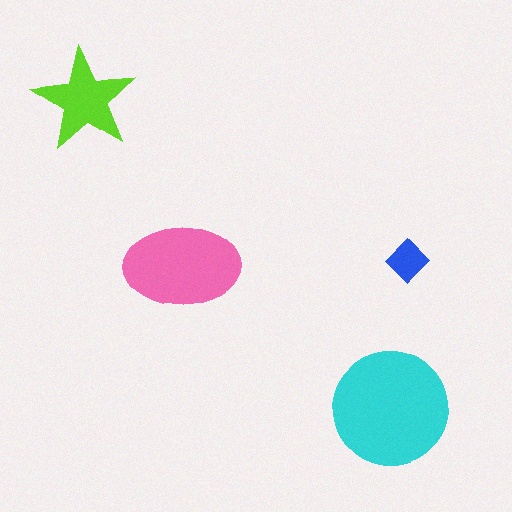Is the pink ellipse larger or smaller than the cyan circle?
Smaller.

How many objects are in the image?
There are 4 objects in the image.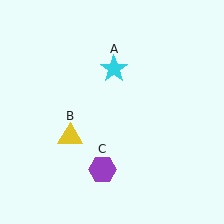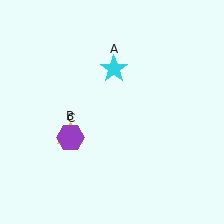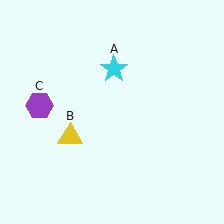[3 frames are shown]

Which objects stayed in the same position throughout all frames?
Cyan star (object A) and yellow triangle (object B) remained stationary.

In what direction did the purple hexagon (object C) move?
The purple hexagon (object C) moved up and to the left.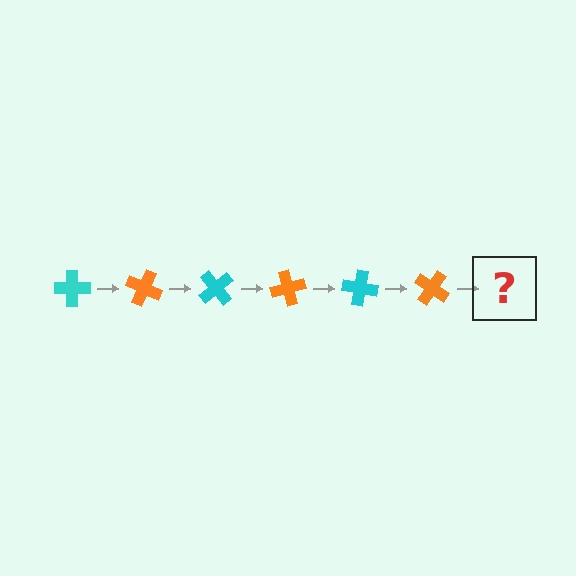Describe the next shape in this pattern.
It should be a cyan cross, rotated 150 degrees from the start.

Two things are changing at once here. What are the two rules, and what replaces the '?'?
The two rules are that it rotates 25 degrees each step and the color cycles through cyan and orange. The '?' should be a cyan cross, rotated 150 degrees from the start.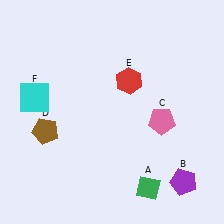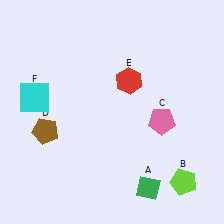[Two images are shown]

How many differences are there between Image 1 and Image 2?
There is 1 difference between the two images.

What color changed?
The pentagon (B) changed from purple in Image 1 to lime in Image 2.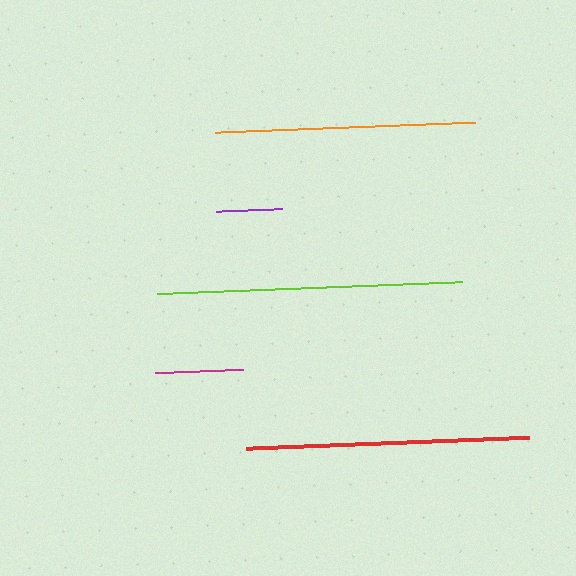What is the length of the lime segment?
The lime segment is approximately 305 pixels long.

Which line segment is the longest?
The lime line is the longest at approximately 305 pixels.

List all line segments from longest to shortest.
From longest to shortest: lime, red, orange, magenta, purple.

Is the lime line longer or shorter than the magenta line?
The lime line is longer than the magenta line.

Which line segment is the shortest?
The purple line is the shortest at approximately 66 pixels.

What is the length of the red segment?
The red segment is approximately 283 pixels long.